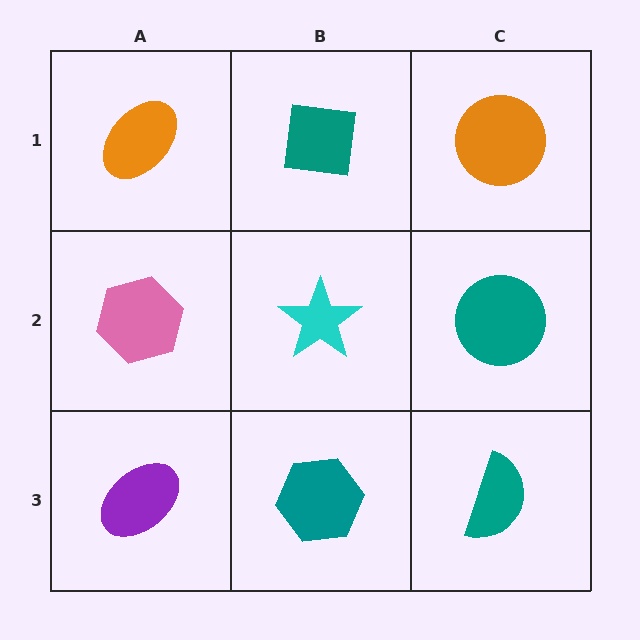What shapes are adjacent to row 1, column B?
A cyan star (row 2, column B), an orange ellipse (row 1, column A), an orange circle (row 1, column C).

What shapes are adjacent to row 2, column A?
An orange ellipse (row 1, column A), a purple ellipse (row 3, column A), a cyan star (row 2, column B).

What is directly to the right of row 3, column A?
A teal hexagon.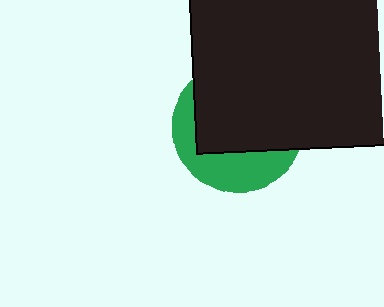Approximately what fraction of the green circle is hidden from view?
Roughly 65% of the green circle is hidden behind the black square.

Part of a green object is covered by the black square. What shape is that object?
It is a circle.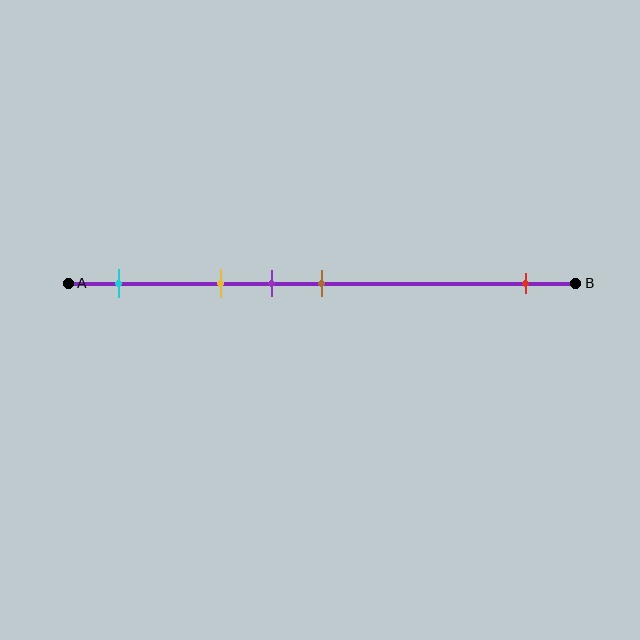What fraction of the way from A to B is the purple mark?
The purple mark is approximately 40% (0.4) of the way from A to B.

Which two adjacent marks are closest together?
The purple and brown marks are the closest adjacent pair.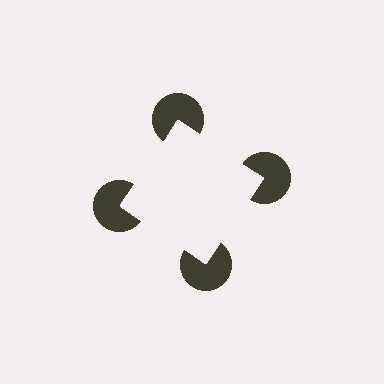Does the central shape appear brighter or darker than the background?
It typically appears slightly brighter than the background, even though no actual brightness change is drawn.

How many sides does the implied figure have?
4 sides.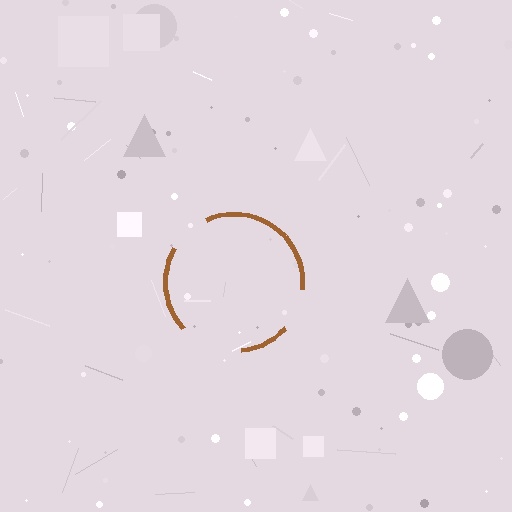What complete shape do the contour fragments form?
The contour fragments form a circle.